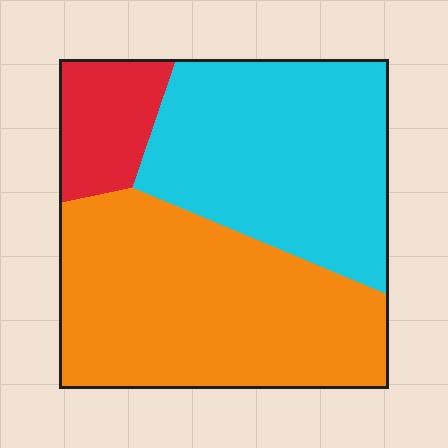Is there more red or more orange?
Orange.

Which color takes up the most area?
Orange, at roughly 50%.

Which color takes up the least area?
Red, at roughly 10%.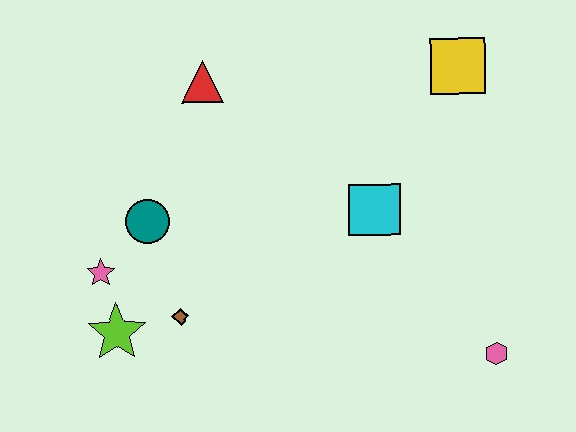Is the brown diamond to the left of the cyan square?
Yes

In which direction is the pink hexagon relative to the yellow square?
The pink hexagon is below the yellow square.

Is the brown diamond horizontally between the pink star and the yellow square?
Yes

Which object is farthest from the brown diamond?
The yellow square is farthest from the brown diamond.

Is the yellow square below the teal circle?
No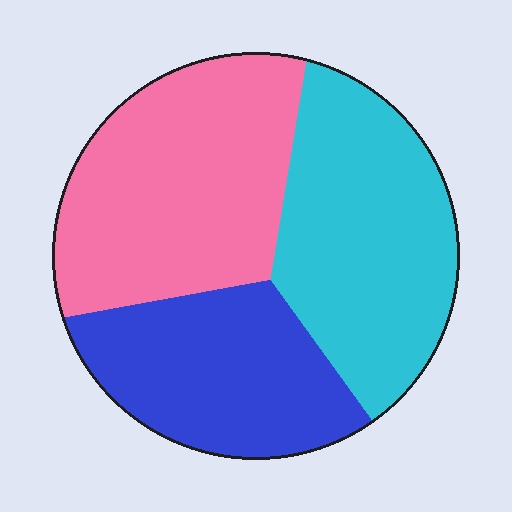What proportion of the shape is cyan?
Cyan covers 35% of the shape.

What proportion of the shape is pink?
Pink takes up about three eighths (3/8) of the shape.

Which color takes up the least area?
Blue, at roughly 30%.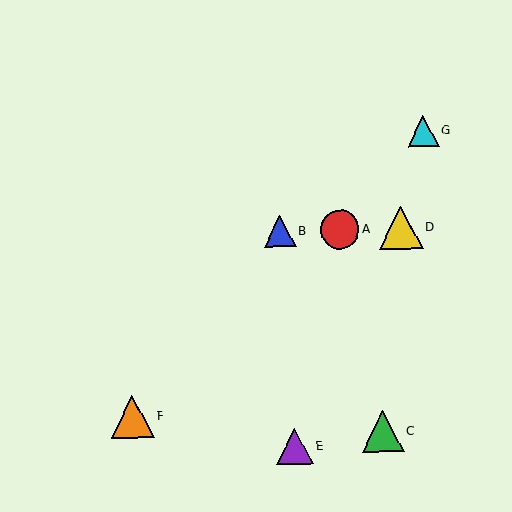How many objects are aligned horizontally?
3 objects (A, B, D) are aligned horizontally.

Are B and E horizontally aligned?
No, B is at y≈231 and E is at y≈447.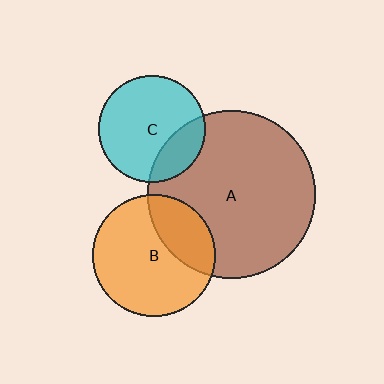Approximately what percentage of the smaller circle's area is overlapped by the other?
Approximately 30%.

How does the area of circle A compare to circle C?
Approximately 2.5 times.